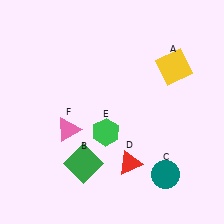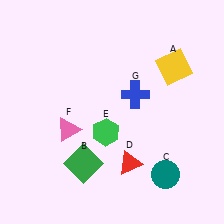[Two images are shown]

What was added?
A blue cross (G) was added in Image 2.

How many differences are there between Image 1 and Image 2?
There is 1 difference between the two images.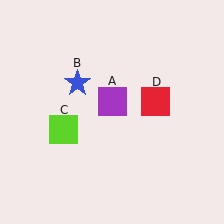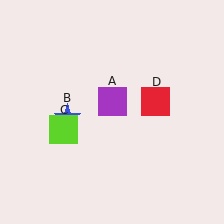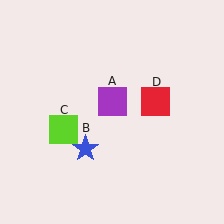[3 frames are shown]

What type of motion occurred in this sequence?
The blue star (object B) rotated counterclockwise around the center of the scene.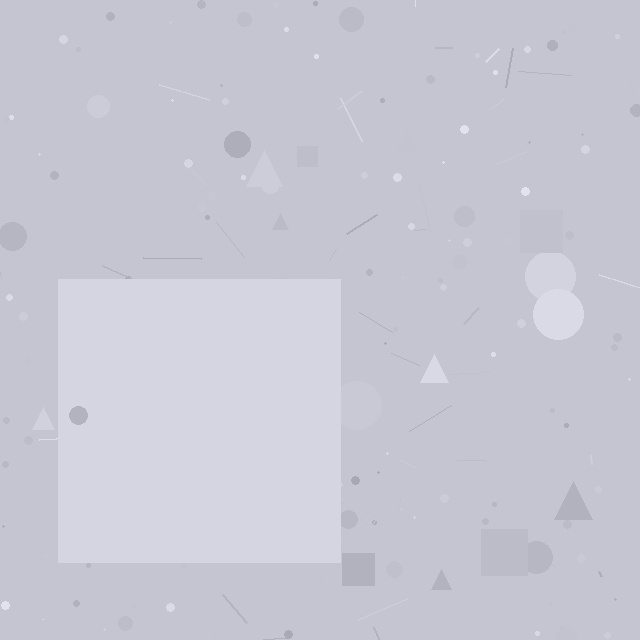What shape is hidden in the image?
A square is hidden in the image.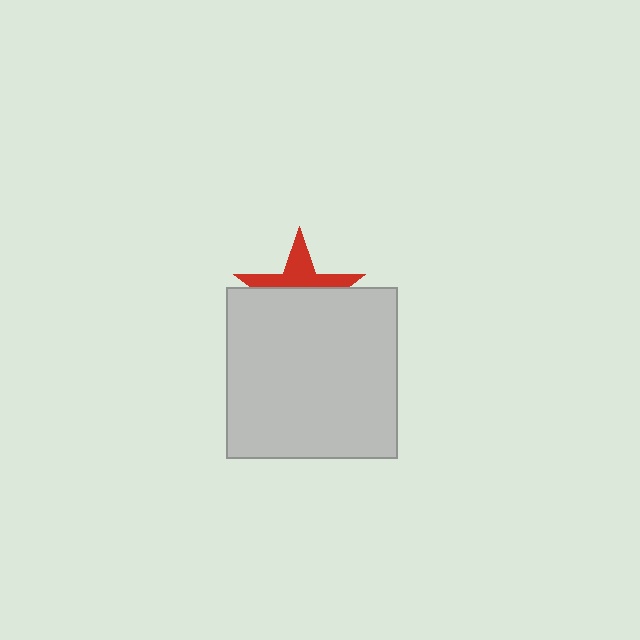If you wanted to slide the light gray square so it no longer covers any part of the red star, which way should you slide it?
Slide it down — that is the most direct way to separate the two shapes.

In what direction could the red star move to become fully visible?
The red star could move up. That would shift it out from behind the light gray square entirely.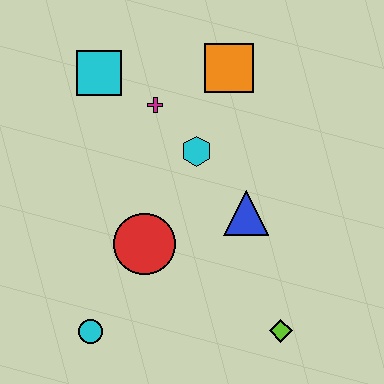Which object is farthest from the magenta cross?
The lime diamond is farthest from the magenta cross.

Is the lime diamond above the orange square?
No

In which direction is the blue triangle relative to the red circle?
The blue triangle is to the right of the red circle.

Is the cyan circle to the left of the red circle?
Yes